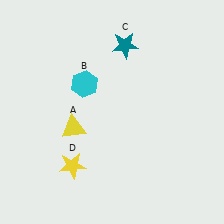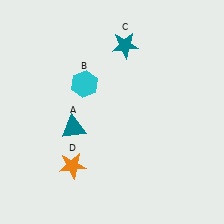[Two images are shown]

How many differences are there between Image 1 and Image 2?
There are 2 differences between the two images.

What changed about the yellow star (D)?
In Image 1, D is yellow. In Image 2, it changed to orange.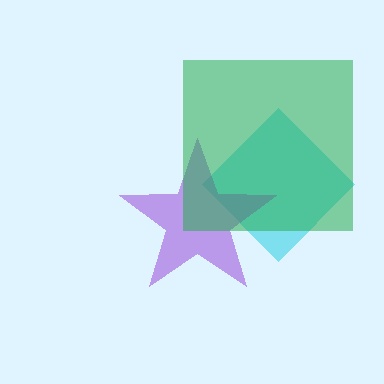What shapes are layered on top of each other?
The layered shapes are: a cyan diamond, a purple star, a green square.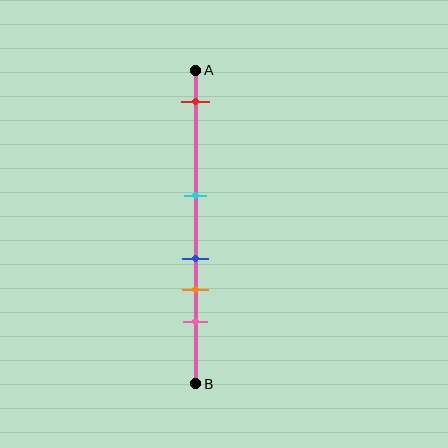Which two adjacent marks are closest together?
The blue and orange marks are the closest adjacent pair.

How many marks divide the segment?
There are 5 marks dividing the segment.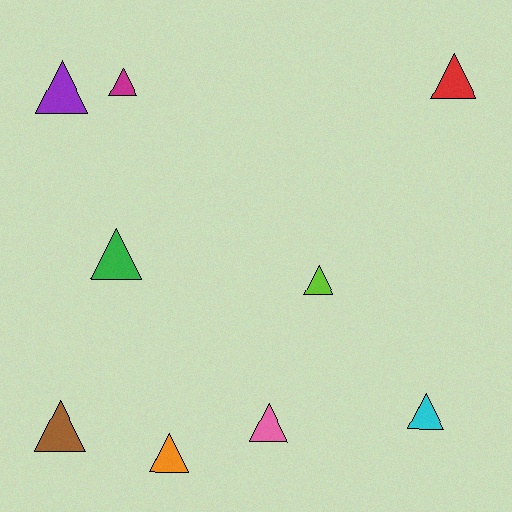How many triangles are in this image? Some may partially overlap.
There are 9 triangles.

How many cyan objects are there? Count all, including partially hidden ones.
There is 1 cyan object.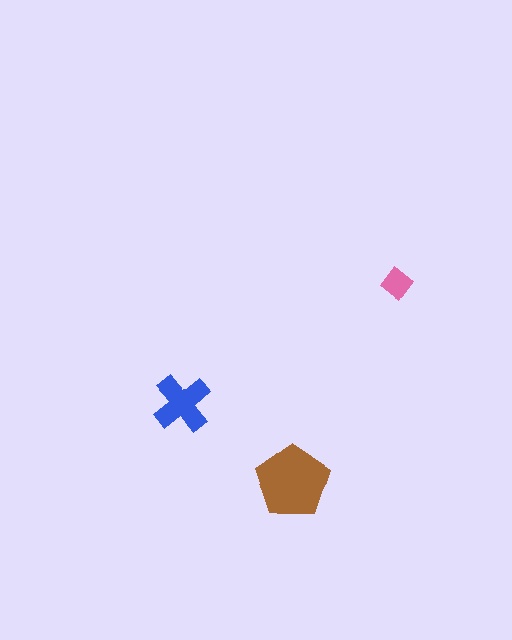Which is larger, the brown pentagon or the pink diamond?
The brown pentagon.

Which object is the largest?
The brown pentagon.